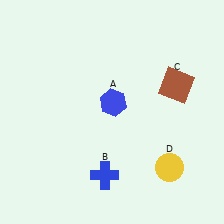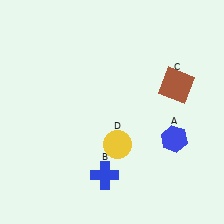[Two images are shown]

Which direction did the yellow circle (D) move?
The yellow circle (D) moved left.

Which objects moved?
The objects that moved are: the blue hexagon (A), the yellow circle (D).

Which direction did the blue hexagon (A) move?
The blue hexagon (A) moved right.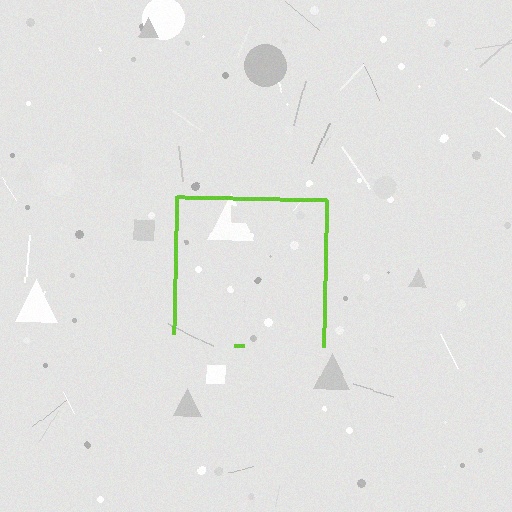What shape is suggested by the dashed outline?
The dashed outline suggests a square.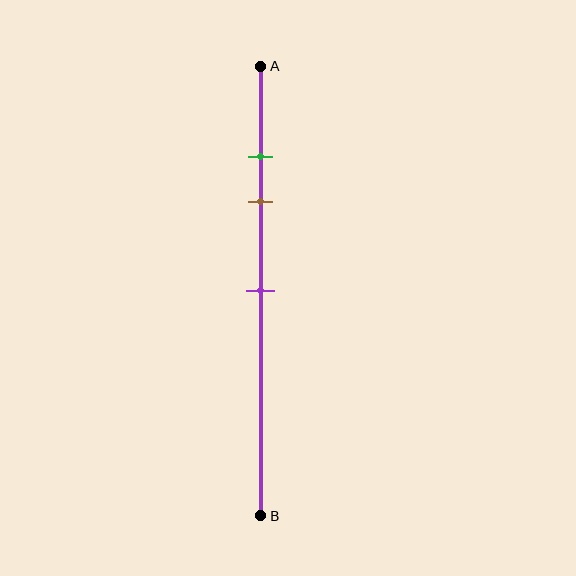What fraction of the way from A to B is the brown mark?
The brown mark is approximately 30% (0.3) of the way from A to B.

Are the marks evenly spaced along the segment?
No, the marks are not evenly spaced.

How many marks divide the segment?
There are 3 marks dividing the segment.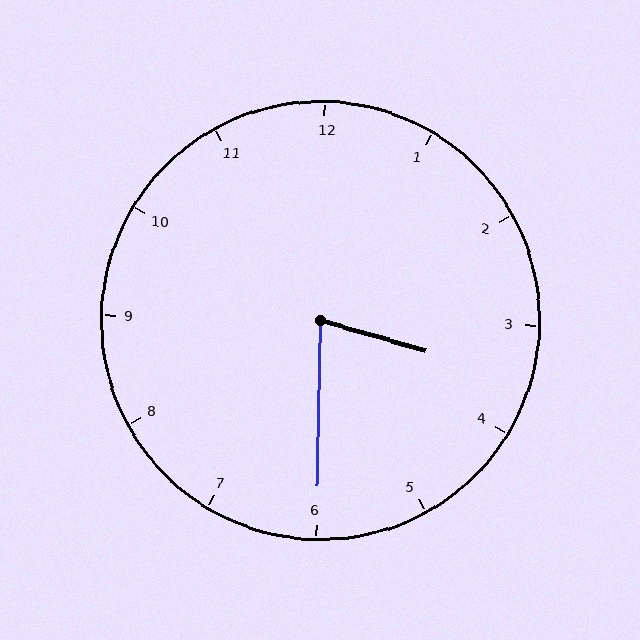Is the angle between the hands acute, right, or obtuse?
It is acute.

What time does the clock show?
3:30.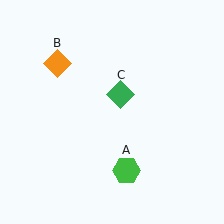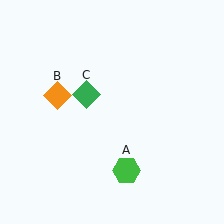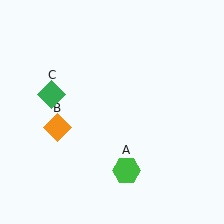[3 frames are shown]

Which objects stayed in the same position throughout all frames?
Green hexagon (object A) remained stationary.